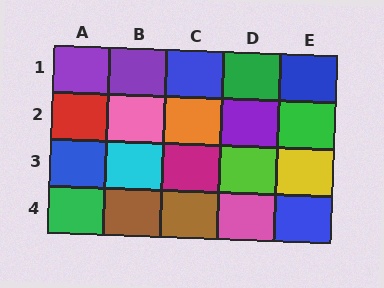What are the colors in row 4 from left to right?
Green, brown, brown, pink, blue.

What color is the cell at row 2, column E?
Green.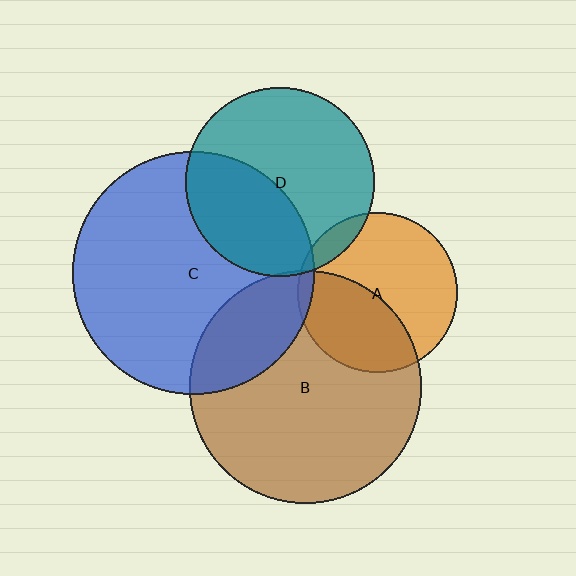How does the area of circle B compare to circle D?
Approximately 1.5 times.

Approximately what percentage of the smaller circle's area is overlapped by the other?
Approximately 5%.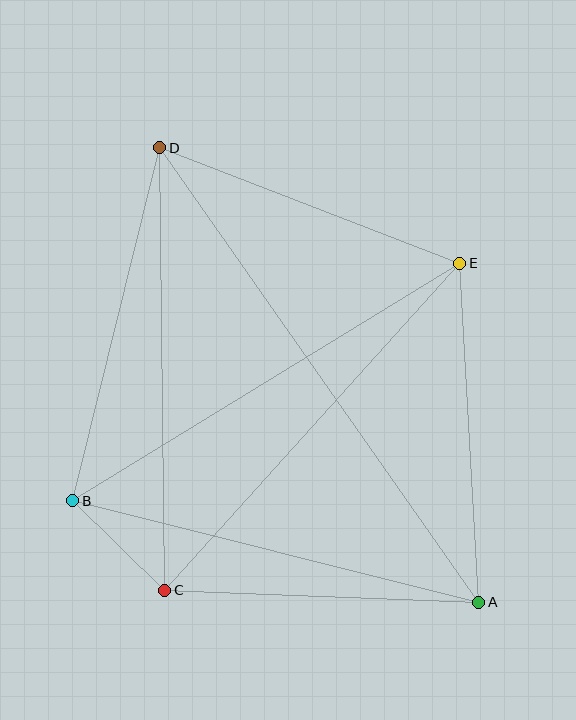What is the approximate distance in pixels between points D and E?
The distance between D and E is approximately 321 pixels.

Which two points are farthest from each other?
Points A and D are farthest from each other.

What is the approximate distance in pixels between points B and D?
The distance between B and D is approximately 363 pixels.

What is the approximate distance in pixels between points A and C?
The distance between A and C is approximately 314 pixels.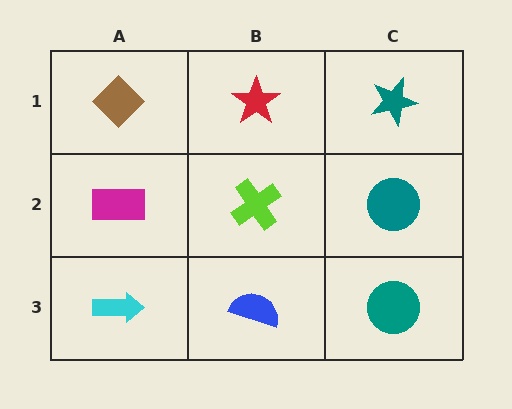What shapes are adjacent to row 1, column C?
A teal circle (row 2, column C), a red star (row 1, column B).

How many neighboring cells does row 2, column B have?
4.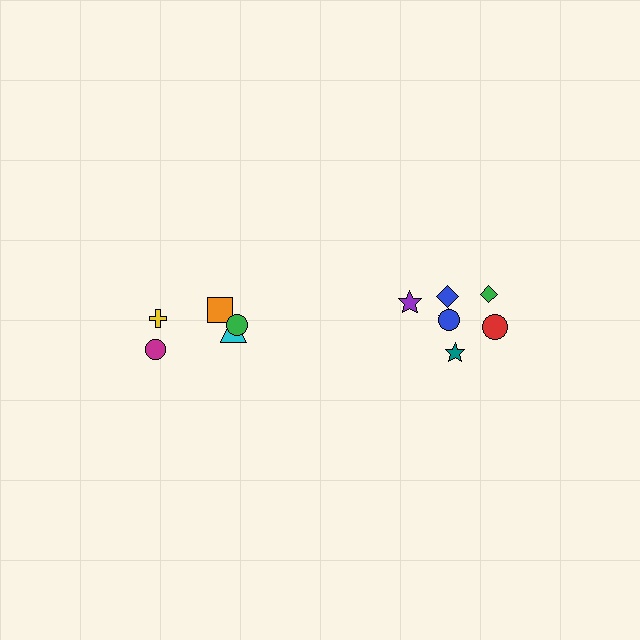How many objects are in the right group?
There are 7 objects.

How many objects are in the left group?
There are 5 objects.